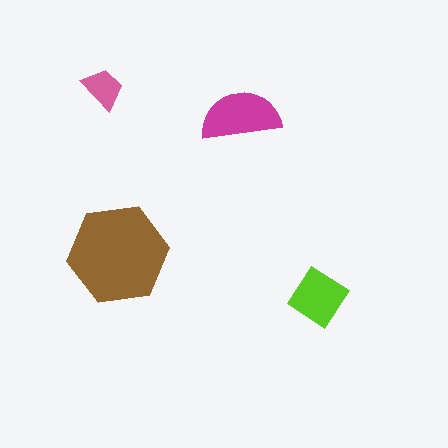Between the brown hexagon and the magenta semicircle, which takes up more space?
The brown hexagon.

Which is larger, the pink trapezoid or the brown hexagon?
The brown hexagon.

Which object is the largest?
The brown hexagon.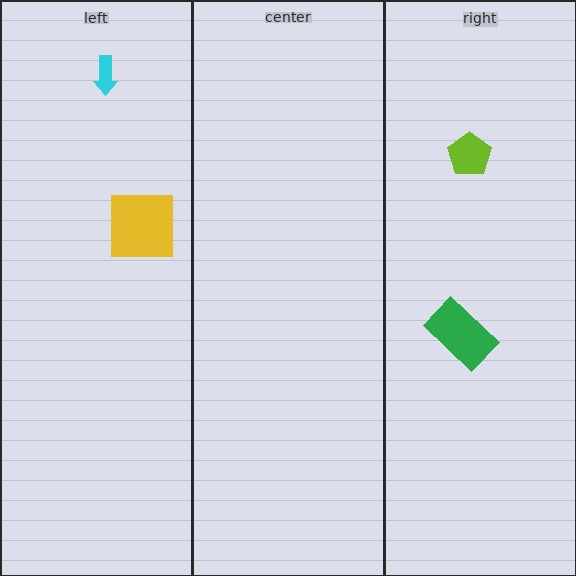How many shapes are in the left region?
2.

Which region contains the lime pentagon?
The right region.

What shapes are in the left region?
The yellow square, the cyan arrow.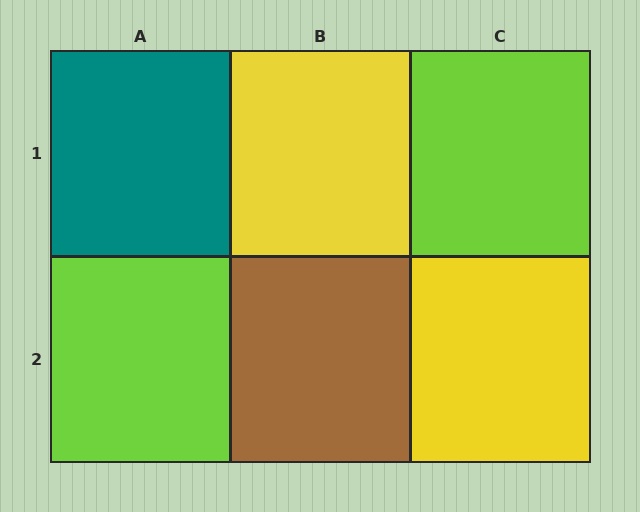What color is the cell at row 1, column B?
Yellow.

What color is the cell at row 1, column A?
Teal.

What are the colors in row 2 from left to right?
Lime, brown, yellow.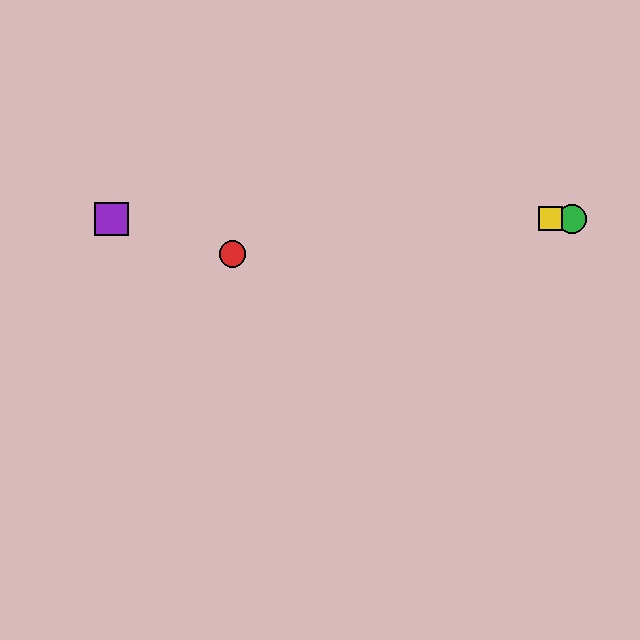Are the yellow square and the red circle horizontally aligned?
No, the yellow square is at y≈219 and the red circle is at y≈254.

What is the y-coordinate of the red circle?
The red circle is at y≈254.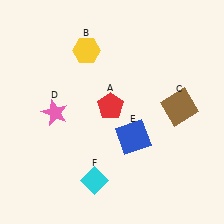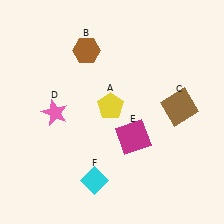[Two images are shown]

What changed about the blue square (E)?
In Image 1, E is blue. In Image 2, it changed to magenta.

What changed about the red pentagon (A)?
In Image 1, A is red. In Image 2, it changed to yellow.